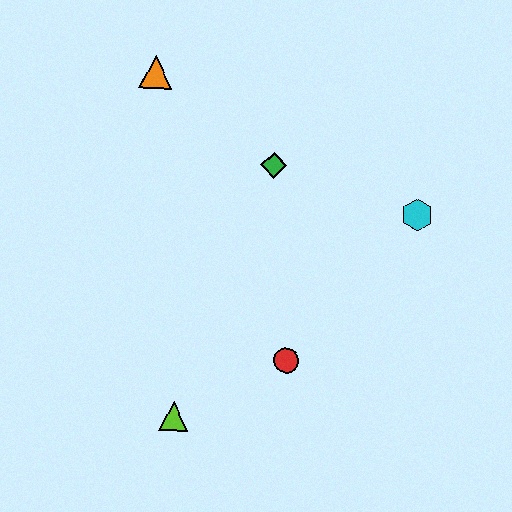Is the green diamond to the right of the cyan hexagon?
No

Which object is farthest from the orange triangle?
The lime triangle is farthest from the orange triangle.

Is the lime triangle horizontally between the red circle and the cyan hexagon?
No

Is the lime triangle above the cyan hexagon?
No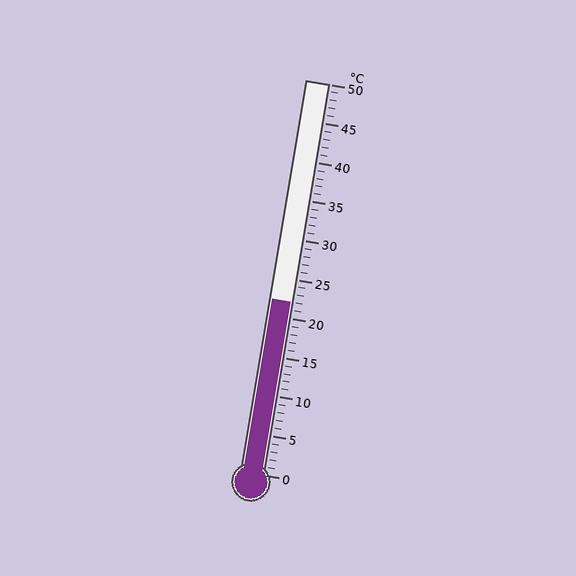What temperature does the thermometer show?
The thermometer shows approximately 22°C.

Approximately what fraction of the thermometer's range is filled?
The thermometer is filled to approximately 45% of its range.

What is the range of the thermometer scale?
The thermometer scale ranges from 0°C to 50°C.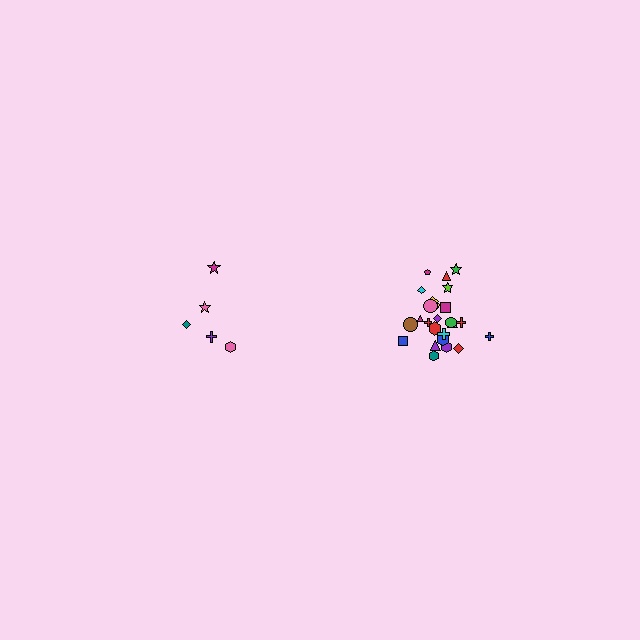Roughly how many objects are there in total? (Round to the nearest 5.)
Roughly 30 objects in total.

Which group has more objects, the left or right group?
The right group.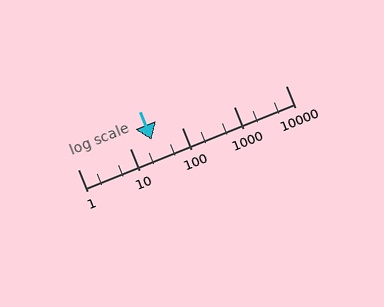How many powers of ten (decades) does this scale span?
The scale spans 4 decades, from 1 to 10000.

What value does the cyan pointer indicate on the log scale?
The pointer indicates approximately 26.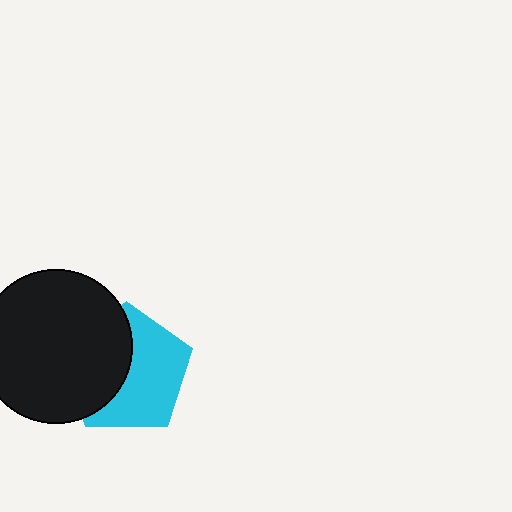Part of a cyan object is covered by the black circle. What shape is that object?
It is a pentagon.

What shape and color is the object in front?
The object in front is a black circle.